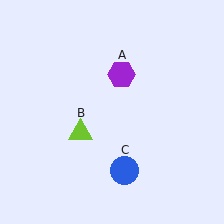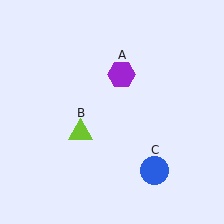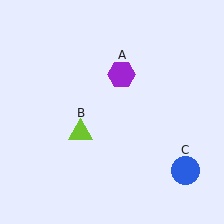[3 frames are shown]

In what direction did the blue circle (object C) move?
The blue circle (object C) moved right.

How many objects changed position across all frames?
1 object changed position: blue circle (object C).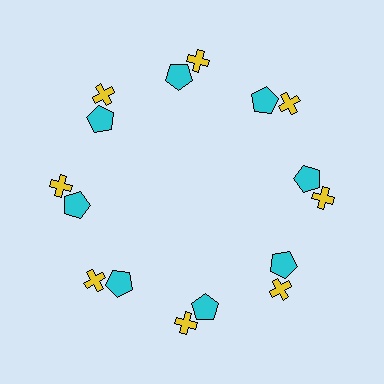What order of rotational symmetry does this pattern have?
This pattern has 8-fold rotational symmetry.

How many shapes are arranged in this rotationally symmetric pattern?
There are 16 shapes, arranged in 8 groups of 2.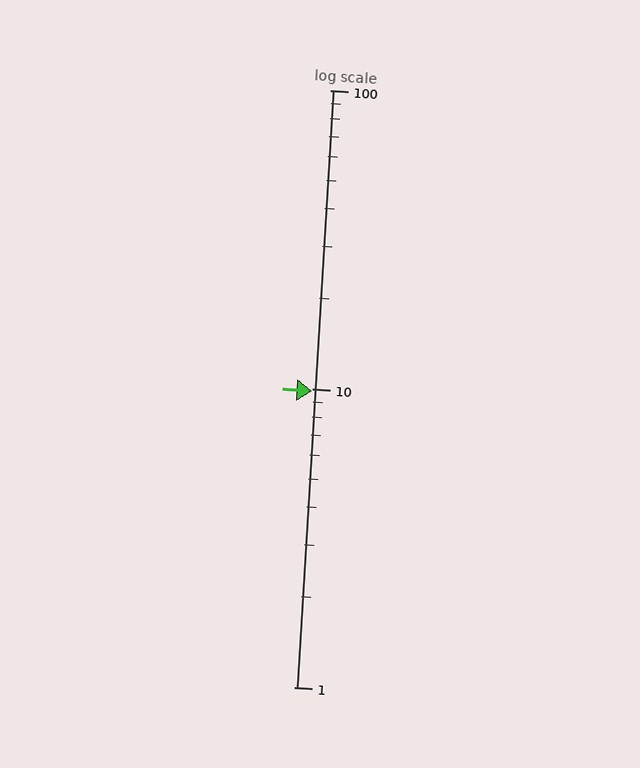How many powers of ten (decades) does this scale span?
The scale spans 2 decades, from 1 to 100.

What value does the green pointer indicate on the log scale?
The pointer indicates approximately 9.8.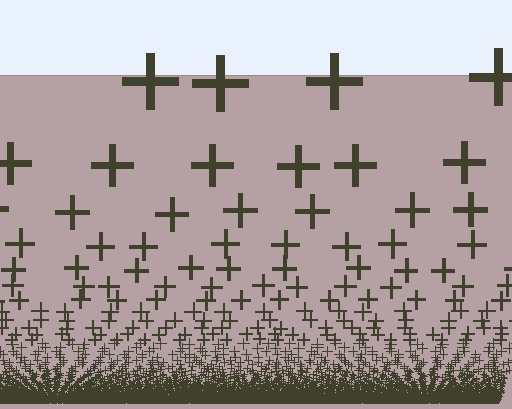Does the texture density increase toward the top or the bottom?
Density increases toward the bottom.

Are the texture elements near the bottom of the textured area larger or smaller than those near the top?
Smaller. The gradient is inverted — elements near the bottom are smaller and denser.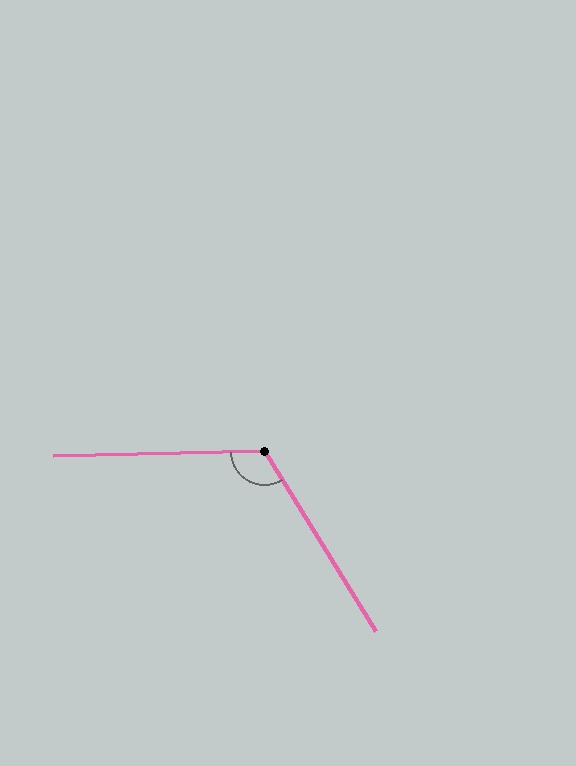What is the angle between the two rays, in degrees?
Approximately 120 degrees.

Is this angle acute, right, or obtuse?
It is obtuse.